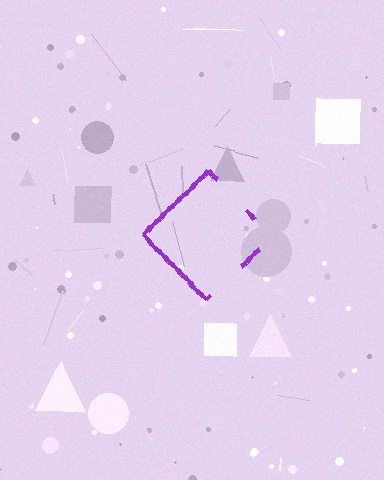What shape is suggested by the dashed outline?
The dashed outline suggests a diamond.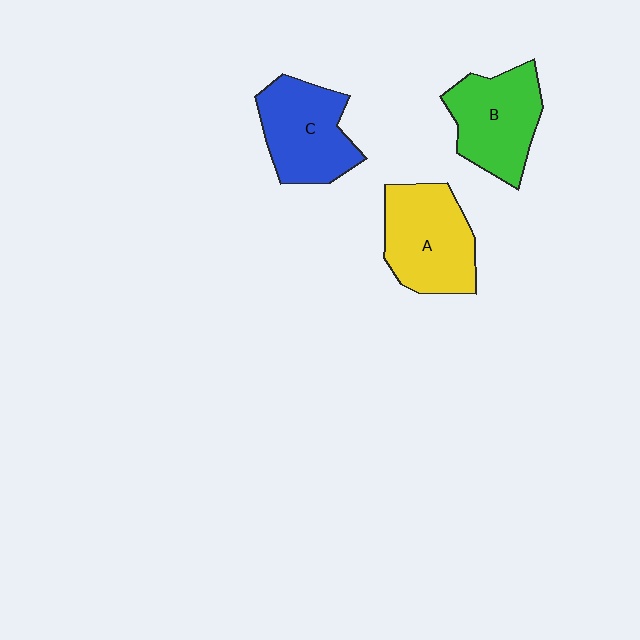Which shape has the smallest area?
Shape B (green).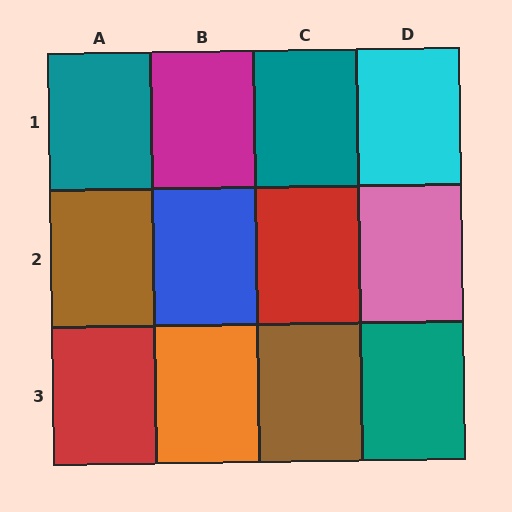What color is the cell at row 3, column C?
Brown.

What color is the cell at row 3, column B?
Orange.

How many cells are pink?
1 cell is pink.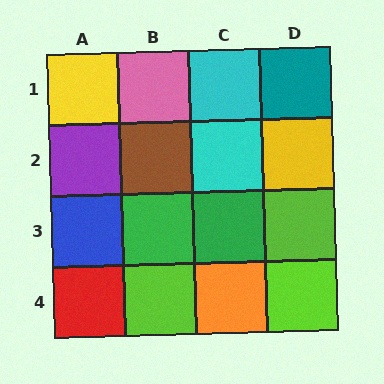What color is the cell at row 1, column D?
Teal.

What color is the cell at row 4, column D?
Lime.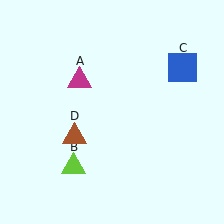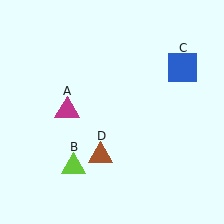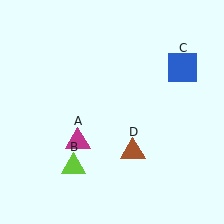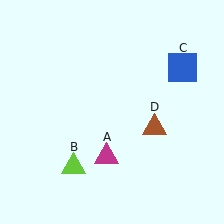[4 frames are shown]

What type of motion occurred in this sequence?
The magenta triangle (object A), brown triangle (object D) rotated counterclockwise around the center of the scene.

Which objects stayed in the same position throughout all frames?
Lime triangle (object B) and blue square (object C) remained stationary.